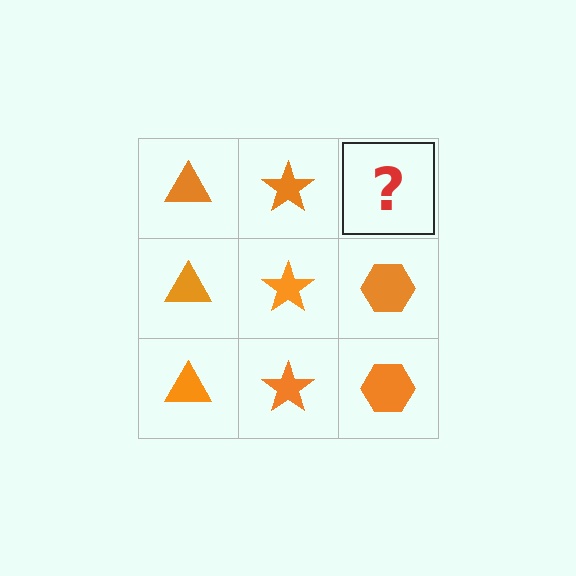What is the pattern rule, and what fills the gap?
The rule is that each column has a consistent shape. The gap should be filled with an orange hexagon.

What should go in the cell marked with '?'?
The missing cell should contain an orange hexagon.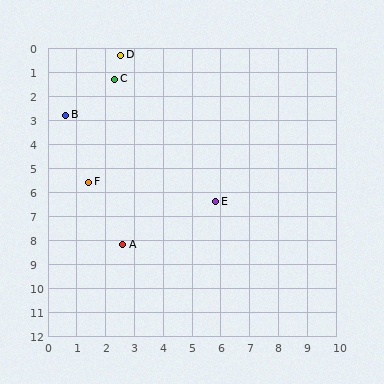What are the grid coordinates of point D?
Point D is at approximately (2.5, 0.3).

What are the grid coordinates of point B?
Point B is at approximately (0.6, 2.8).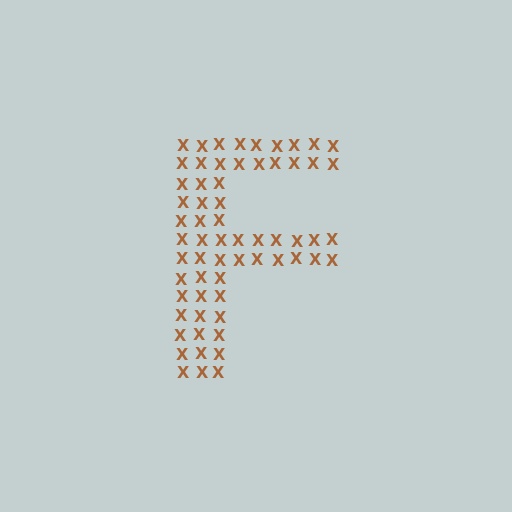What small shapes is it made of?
It is made of small letter X's.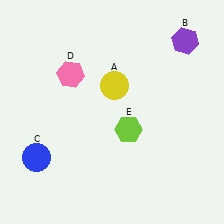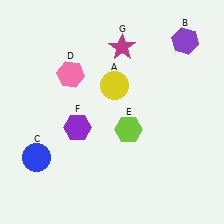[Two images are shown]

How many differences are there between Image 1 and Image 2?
There are 2 differences between the two images.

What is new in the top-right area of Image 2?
A magenta star (G) was added in the top-right area of Image 2.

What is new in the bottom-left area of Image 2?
A purple hexagon (F) was added in the bottom-left area of Image 2.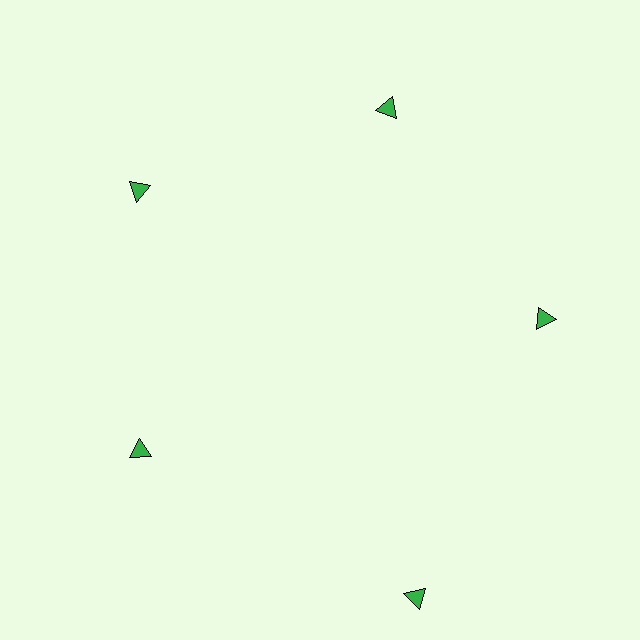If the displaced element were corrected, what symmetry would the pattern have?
It would have 5-fold rotational symmetry — the pattern would map onto itself every 72 degrees.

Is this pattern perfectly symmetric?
No. The 5 green triangles are arranged in a ring, but one element near the 5 o'clock position is pushed outward from the center, breaking the 5-fold rotational symmetry.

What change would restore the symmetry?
The symmetry would be restored by moving it inward, back onto the ring so that all 5 triangles sit at equal angles and equal distance from the center.